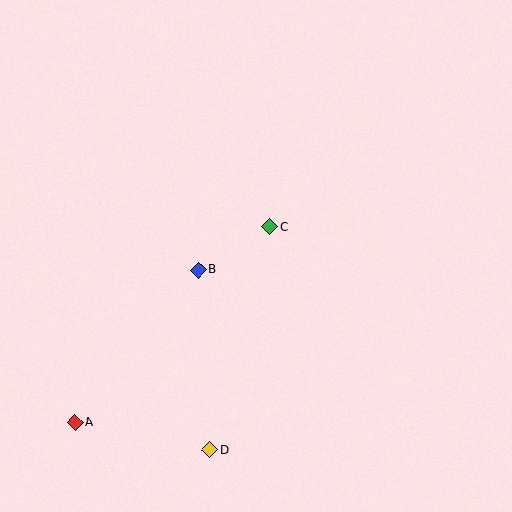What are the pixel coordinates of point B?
Point B is at (198, 270).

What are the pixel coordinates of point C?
Point C is at (270, 226).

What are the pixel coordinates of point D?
Point D is at (209, 450).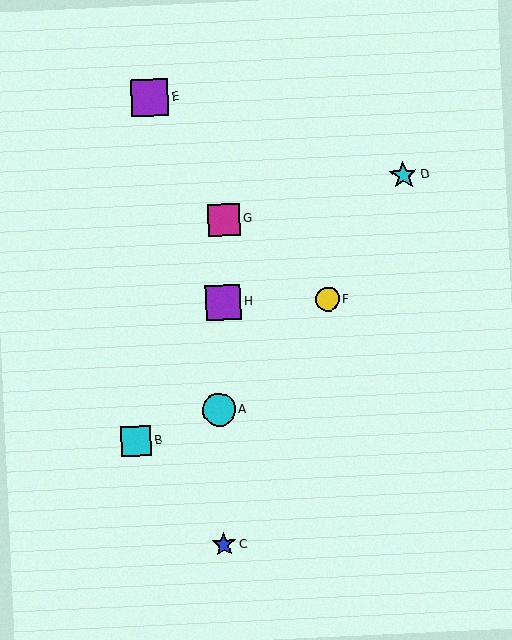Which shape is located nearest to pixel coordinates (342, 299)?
The yellow circle (labeled F) at (327, 299) is nearest to that location.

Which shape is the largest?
The purple square (labeled E) is the largest.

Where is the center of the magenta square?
The center of the magenta square is at (224, 220).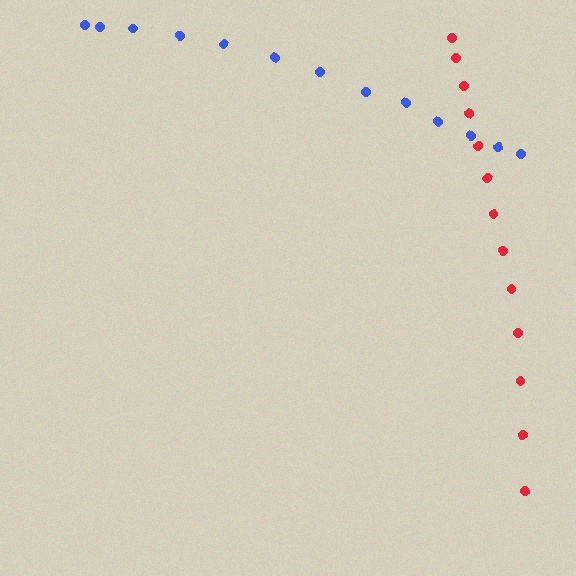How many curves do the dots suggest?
There are 2 distinct paths.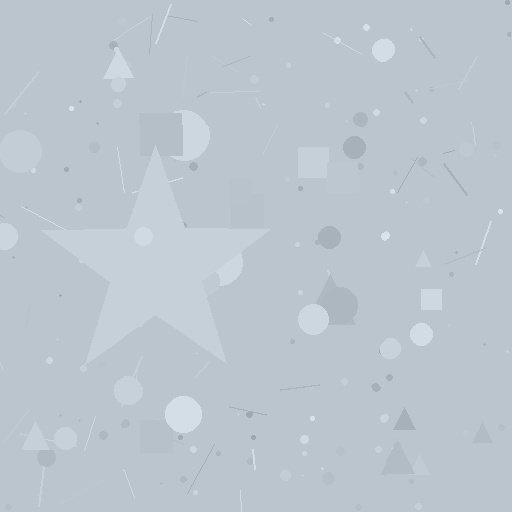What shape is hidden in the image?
A star is hidden in the image.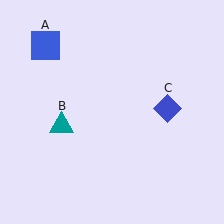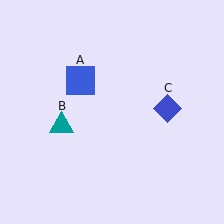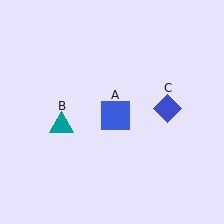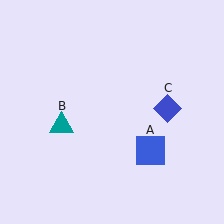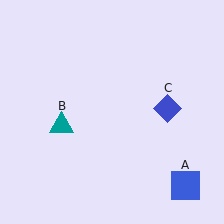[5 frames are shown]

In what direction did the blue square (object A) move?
The blue square (object A) moved down and to the right.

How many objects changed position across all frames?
1 object changed position: blue square (object A).